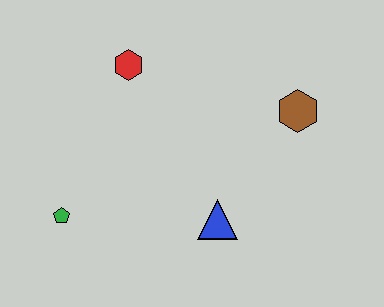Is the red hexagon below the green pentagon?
No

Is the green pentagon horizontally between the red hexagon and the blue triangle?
No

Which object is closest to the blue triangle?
The brown hexagon is closest to the blue triangle.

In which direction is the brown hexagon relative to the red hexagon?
The brown hexagon is to the right of the red hexagon.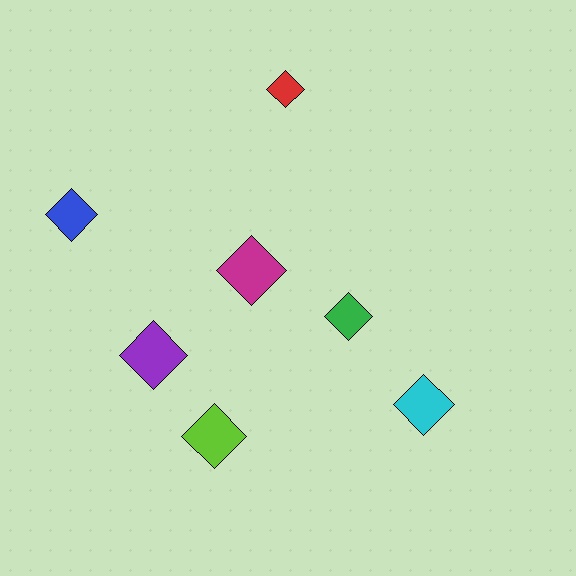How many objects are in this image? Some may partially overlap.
There are 7 objects.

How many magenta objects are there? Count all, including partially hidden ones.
There is 1 magenta object.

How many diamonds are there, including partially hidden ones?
There are 7 diamonds.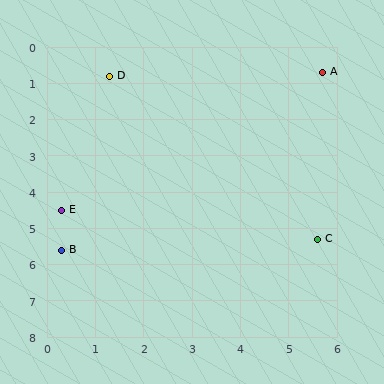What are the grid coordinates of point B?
Point B is at approximately (0.3, 5.6).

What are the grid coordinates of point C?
Point C is at approximately (5.6, 5.3).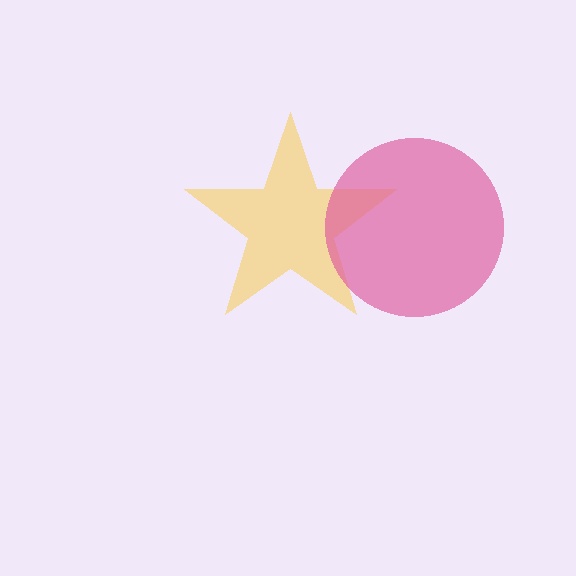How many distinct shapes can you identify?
There are 2 distinct shapes: a yellow star, a pink circle.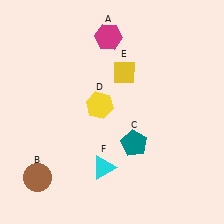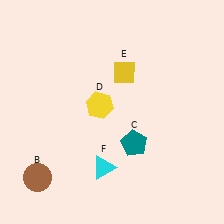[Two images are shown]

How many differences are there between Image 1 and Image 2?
There is 1 difference between the two images.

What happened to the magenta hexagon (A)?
The magenta hexagon (A) was removed in Image 2. It was in the top-left area of Image 1.